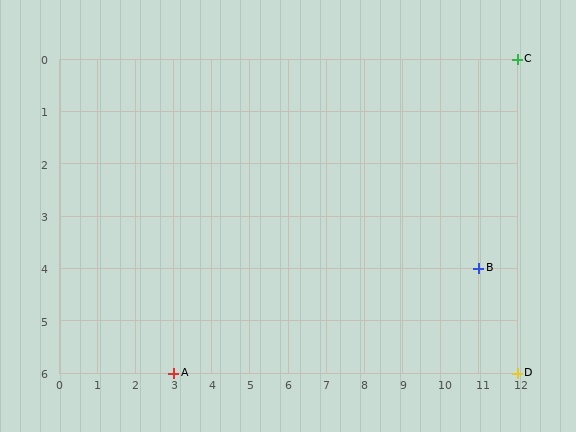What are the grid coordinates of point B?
Point B is at grid coordinates (11, 4).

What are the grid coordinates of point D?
Point D is at grid coordinates (12, 6).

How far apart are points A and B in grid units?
Points A and B are 8 columns and 2 rows apart (about 8.2 grid units diagonally).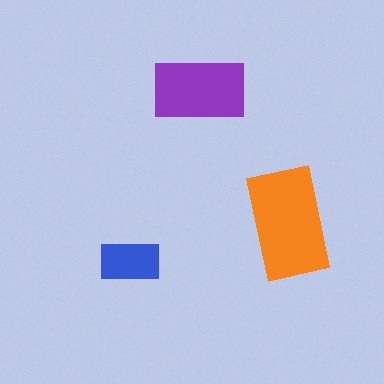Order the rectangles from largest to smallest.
the orange one, the purple one, the blue one.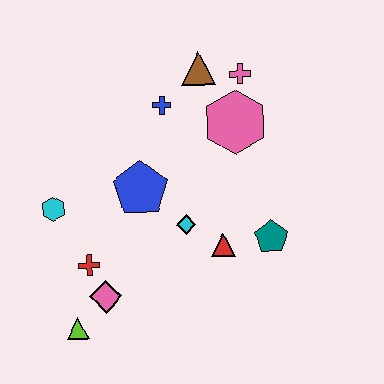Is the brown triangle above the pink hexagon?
Yes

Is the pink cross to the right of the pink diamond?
Yes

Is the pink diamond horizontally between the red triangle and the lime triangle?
Yes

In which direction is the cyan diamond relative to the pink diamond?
The cyan diamond is to the right of the pink diamond.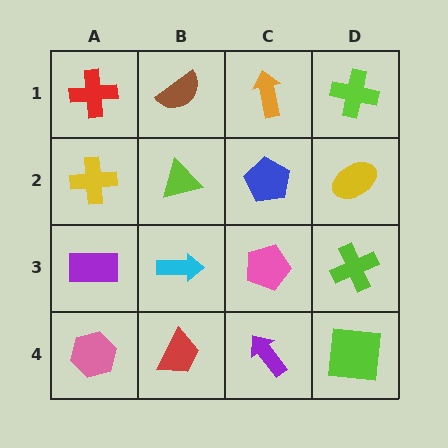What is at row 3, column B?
A cyan arrow.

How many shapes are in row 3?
4 shapes.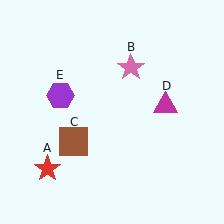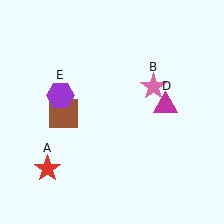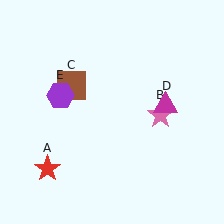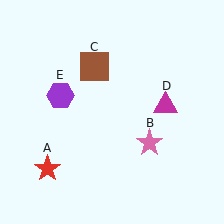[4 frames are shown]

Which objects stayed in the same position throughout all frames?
Red star (object A) and magenta triangle (object D) and purple hexagon (object E) remained stationary.